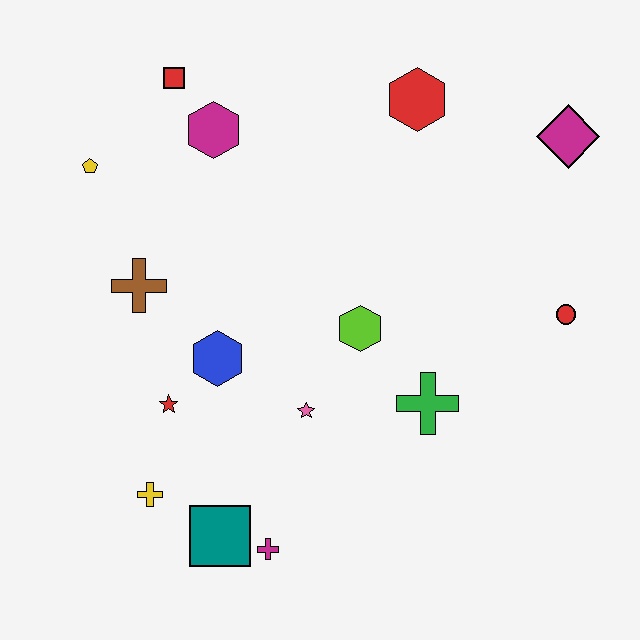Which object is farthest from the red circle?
The yellow pentagon is farthest from the red circle.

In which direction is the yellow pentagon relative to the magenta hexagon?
The yellow pentagon is to the left of the magenta hexagon.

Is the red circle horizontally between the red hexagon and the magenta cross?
No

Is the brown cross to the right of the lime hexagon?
No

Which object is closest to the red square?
The magenta hexagon is closest to the red square.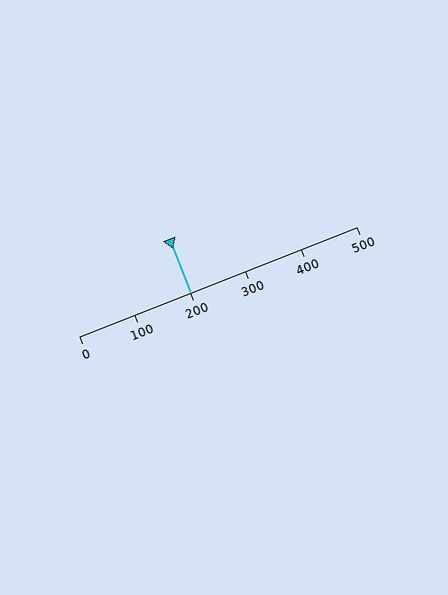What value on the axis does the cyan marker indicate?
The marker indicates approximately 200.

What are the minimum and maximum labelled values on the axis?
The axis runs from 0 to 500.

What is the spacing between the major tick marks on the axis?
The major ticks are spaced 100 apart.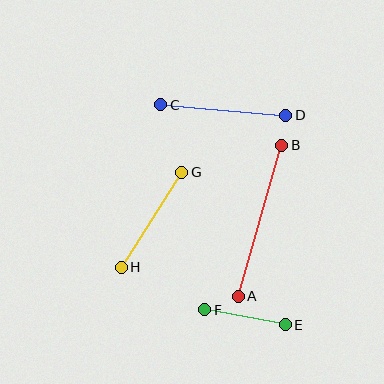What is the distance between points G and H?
The distance is approximately 113 pixels.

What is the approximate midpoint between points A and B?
The midpoint is at approximately (260, 221) pixels.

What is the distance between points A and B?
The distance is approximately 157 pixels.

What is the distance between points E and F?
The distance is approximately 82 pixels.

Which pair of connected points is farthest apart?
Points A and B are farthest apart.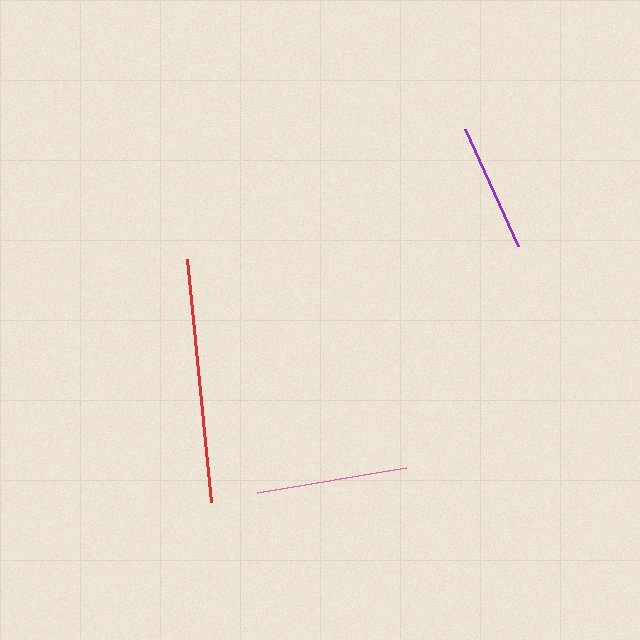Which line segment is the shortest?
The purple line is the shortest at approximately 129 pixels.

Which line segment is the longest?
The red line is the longest at approximately 245 pixels.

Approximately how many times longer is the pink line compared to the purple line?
The pink line is approximately 1.2 times the length of the purple line.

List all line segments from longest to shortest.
From longest to shortest: red, pink, purple.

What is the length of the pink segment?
The pink segment is approximately 151 pixels long.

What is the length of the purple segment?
The purple segment is approximately 129 pixels long.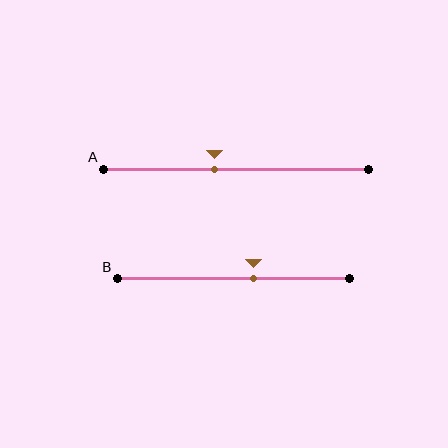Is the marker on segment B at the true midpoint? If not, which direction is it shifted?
No, the marker on segment B is shifted to the right by about 9% of the segment length.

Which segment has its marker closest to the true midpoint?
Segment A has its marker closest to the true midpoint.